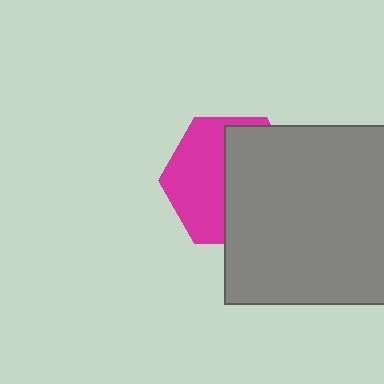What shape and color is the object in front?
The object in front is a gray square.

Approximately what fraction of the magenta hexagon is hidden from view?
Roughly 54% of the magenta hexagon is hidden behind the gray square.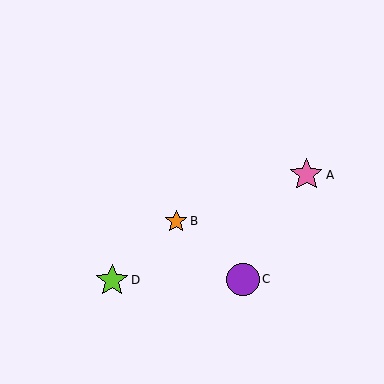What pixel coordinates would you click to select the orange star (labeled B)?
Click at (176, 221) to select the orange star B.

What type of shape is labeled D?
Shape D is a lime star.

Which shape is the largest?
The purple circle (labeled C) is the largest.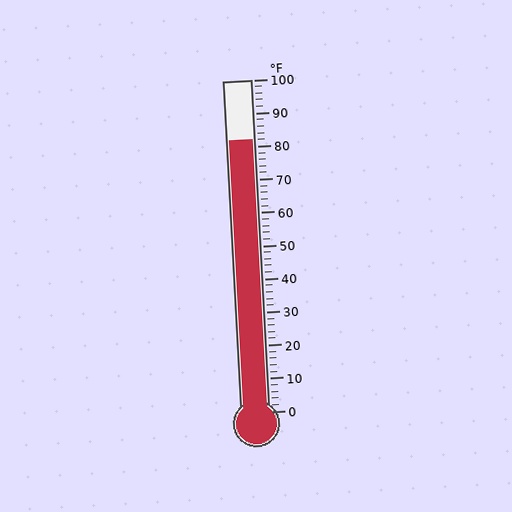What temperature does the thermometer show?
The thermometer shows approximately 82°F.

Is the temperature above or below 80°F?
The temperature is above 80°F.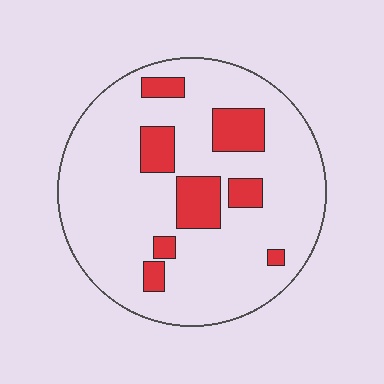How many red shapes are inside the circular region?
8.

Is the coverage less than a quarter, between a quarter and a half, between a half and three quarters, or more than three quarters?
Less than a quarter.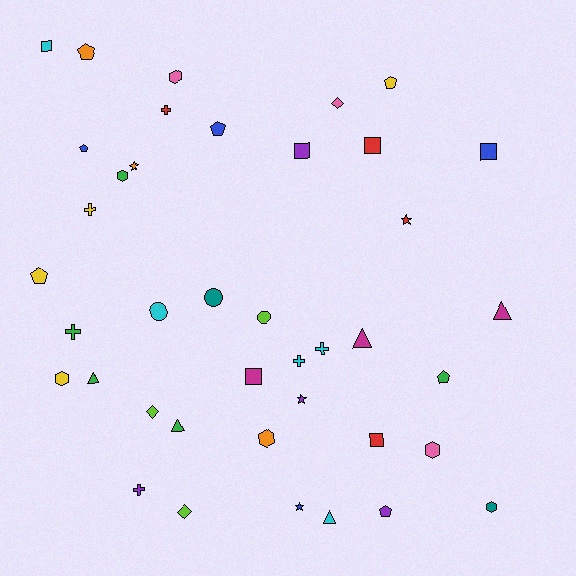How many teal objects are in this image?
There are 2 teal objects.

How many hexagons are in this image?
There are 6 hexagons.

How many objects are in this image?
There are 40 objects.